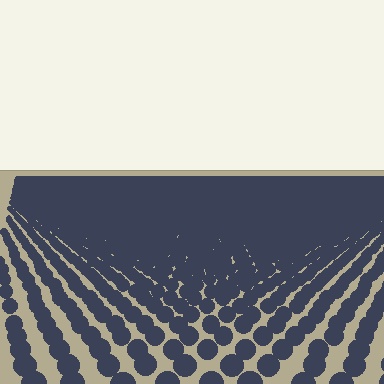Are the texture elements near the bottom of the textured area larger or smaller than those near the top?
Larger. Near the bottom, elements are closer to the viewer and appear at a bigger on-screen size.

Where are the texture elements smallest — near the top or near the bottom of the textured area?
Near the top.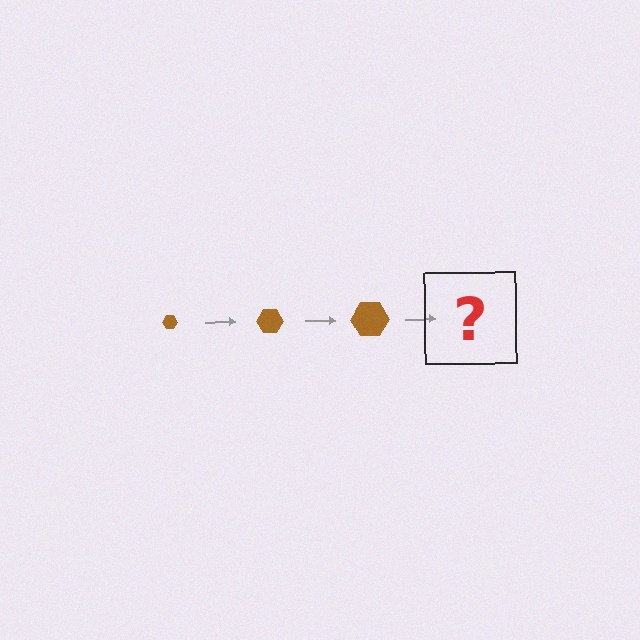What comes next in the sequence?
The next element should be a brown hexagon, larger than the previous one.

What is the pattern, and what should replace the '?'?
The pattern is that the hexagon gets progressively larger each step. The '?' should be a brown hexagon, larger than the previous one.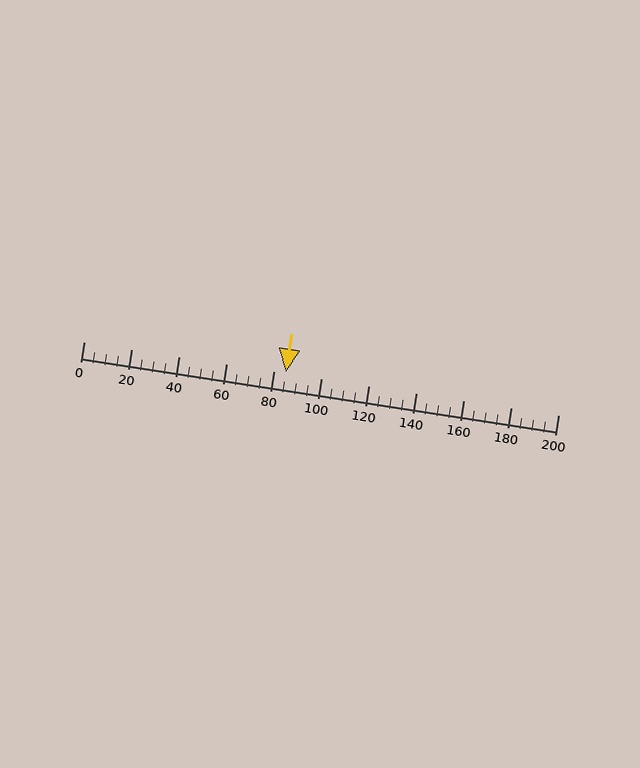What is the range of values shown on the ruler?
The ruler shows values from 0 to 200.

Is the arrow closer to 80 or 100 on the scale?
The arrow is closer to 80.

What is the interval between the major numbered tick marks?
The major tick marks are spaced 20 units apart.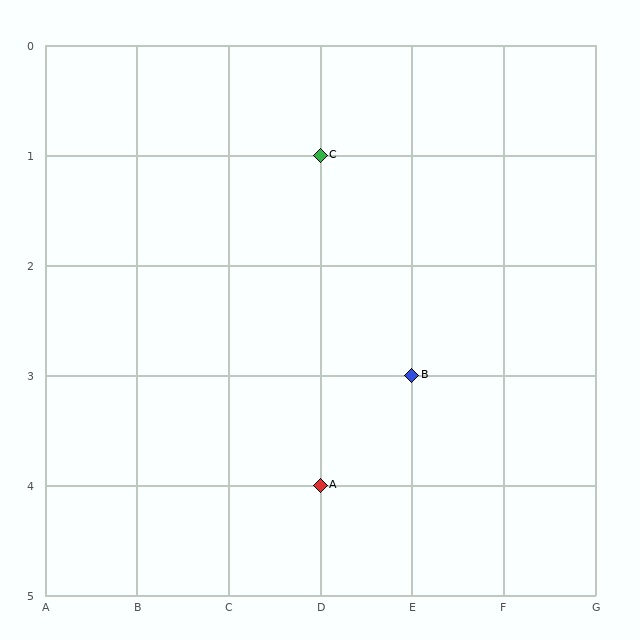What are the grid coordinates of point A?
Point A is at grid coordinates (D, 4).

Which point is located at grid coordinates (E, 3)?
Point B is at (E, 3).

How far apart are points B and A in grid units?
Points B and A are 1 column and 1 row apart (about 1.4 grid units diagonally).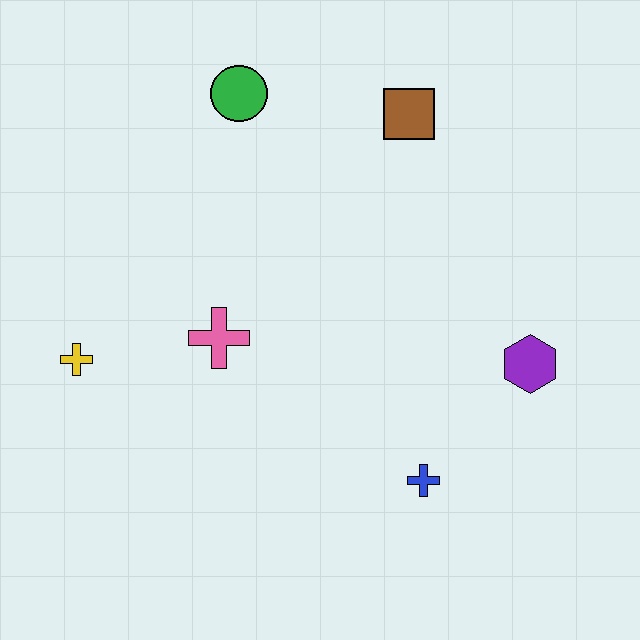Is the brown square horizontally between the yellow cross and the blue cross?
Yes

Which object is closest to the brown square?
The green circle is closest to the brown square.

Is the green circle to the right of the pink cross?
Yes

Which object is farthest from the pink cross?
The purple hexagon is farthest from the pink cross.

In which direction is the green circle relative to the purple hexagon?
The green circle is to the left of the purple hexagon.